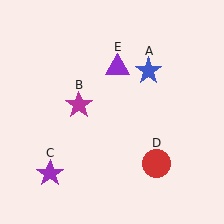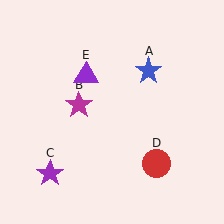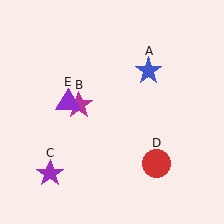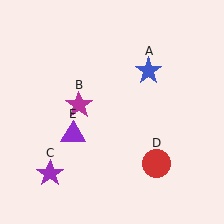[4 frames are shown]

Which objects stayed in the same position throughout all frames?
Blue star (object A) and magenta star (object B) and purple star (object C) and red circle (object D) remained stationary.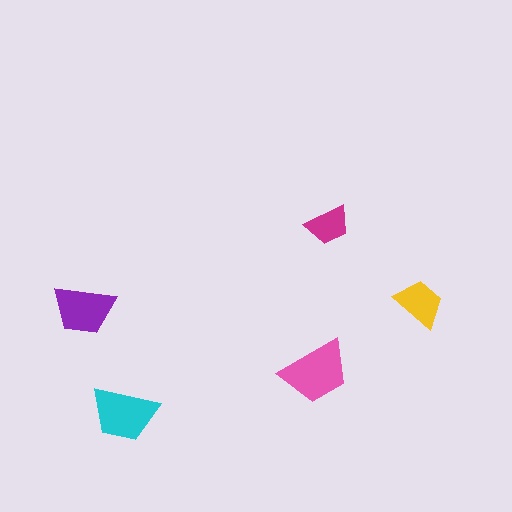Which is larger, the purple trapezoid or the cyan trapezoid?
The cyan one.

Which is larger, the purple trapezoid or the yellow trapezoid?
The purple one.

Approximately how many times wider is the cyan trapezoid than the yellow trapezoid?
About 1.5 times wider.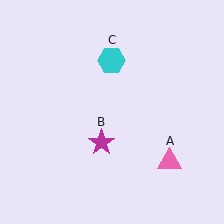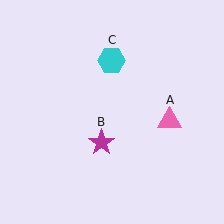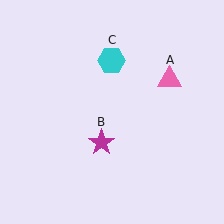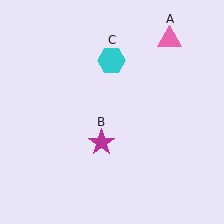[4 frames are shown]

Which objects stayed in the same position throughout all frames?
Magenta star (object B) and cyan hexagon (object C) remained stationary.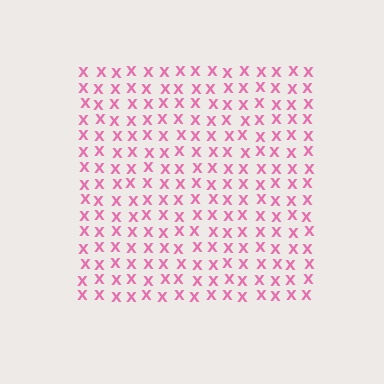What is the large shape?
The large shape is a square.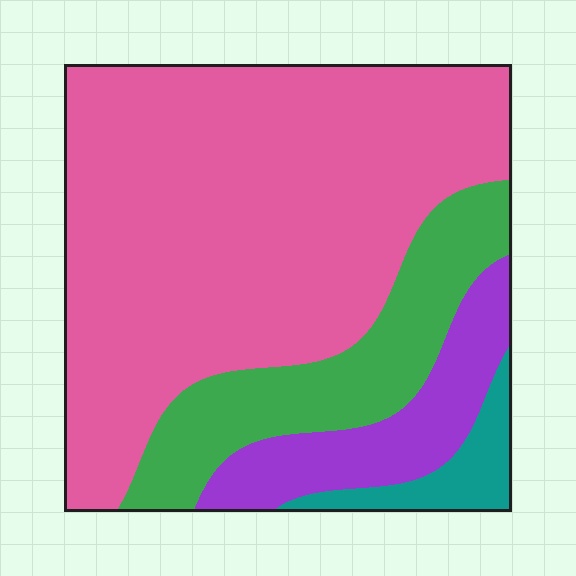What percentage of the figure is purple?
Purple takes up about one eighth (1/8) of the figure.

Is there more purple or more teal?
Purple.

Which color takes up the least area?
Teal, at roughly 5%.